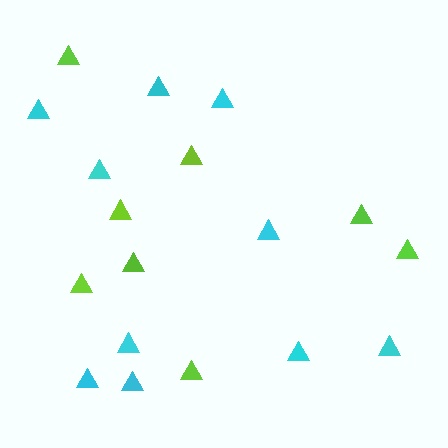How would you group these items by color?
There are 2 groups: one group of cyan triangles (10) and one group of lime triangles (8).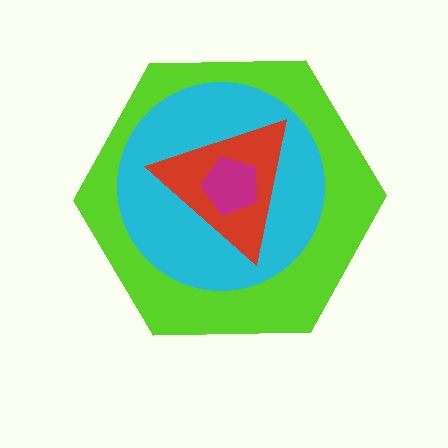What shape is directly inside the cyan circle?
The red triangle.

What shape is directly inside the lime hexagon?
The cyan circle.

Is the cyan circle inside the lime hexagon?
Yes.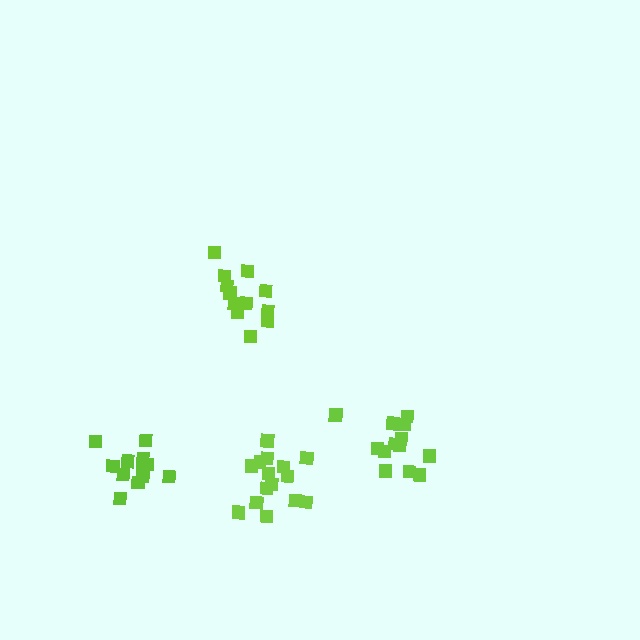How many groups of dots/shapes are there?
There are 4 groups.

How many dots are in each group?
Group 1: 12 dots, Group 2: 15 dots, Group 3: 13 dots, Group 4: 12 dots (52 total).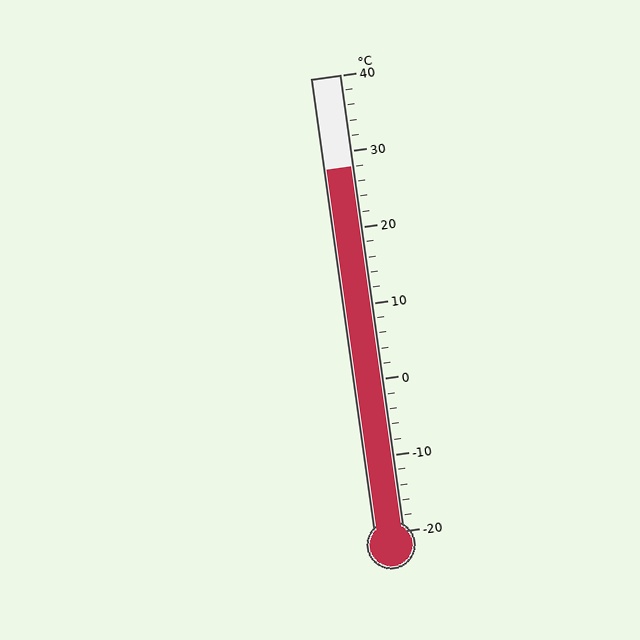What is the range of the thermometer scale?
The thermometer scale ranges from -20°C to 40°C.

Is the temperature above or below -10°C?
The temperature is above -10°C.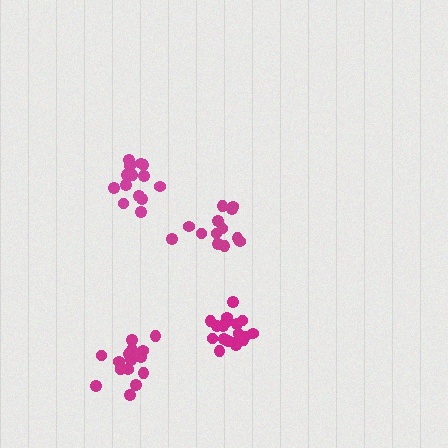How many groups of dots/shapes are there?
There are 4 groups.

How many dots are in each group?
Group 1: 14 dots, Group 2: 19 dots, Group 3: 13 dots, Group 4: 17 dots (63 total).